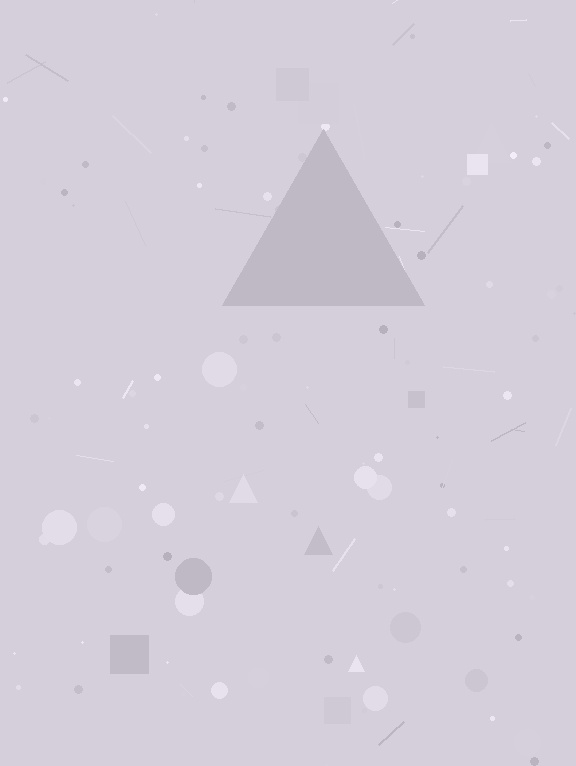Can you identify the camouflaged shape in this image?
The camouflaged shape is a triangle.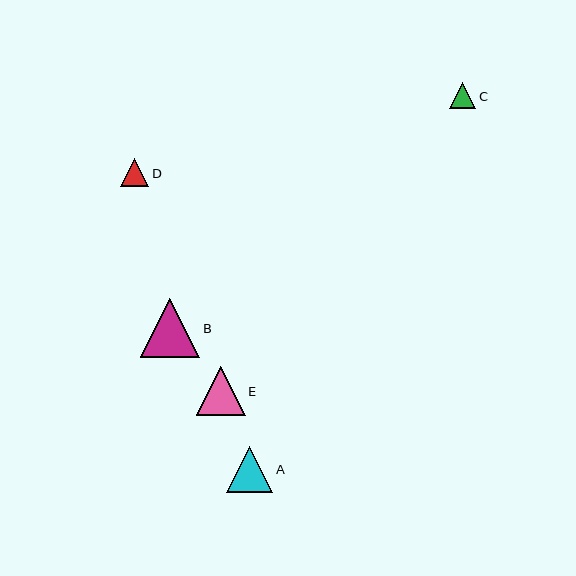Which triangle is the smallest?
Triangle C is the smallest with a size of approximately 26 pixels.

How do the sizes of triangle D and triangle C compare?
Triangle D and triangle C are approximately the same size.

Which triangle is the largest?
Triangle B is the largest with a size of approximately 60 pixels.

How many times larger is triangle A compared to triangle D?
Triangle A is approximately 1.7 times the size of triangle D.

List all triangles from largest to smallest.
From largest to smallest: B, E, A, D, C.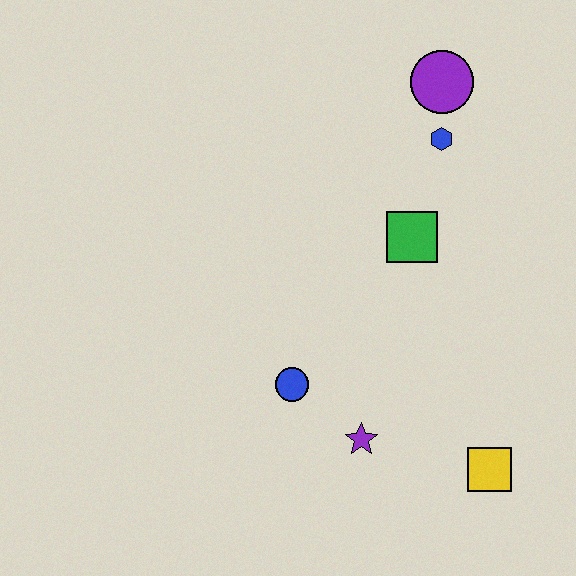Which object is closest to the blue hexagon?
The purple circle is closest to the blue hexagon.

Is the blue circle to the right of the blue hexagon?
No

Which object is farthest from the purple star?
The purple circle is farthest from the purple star.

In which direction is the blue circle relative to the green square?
The blue circle is below the green square.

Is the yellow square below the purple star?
Yes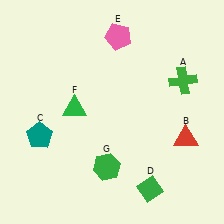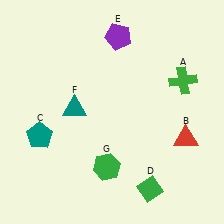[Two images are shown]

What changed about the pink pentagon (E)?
In Image 1, E is pink. In Image 2, it changed to purple.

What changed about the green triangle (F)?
In Image 1, F is green. In Image 2, it changed to teal.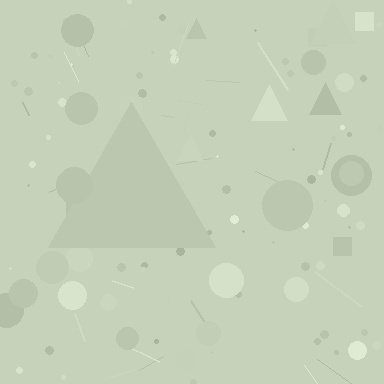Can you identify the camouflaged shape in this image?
The camouflaged shape is a triangle.